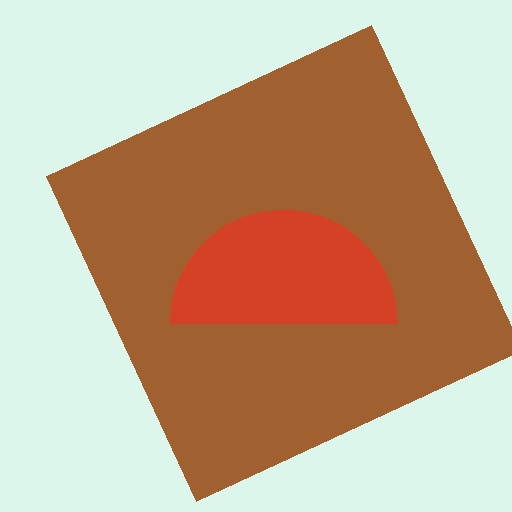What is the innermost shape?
The red semicircle.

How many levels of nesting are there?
2.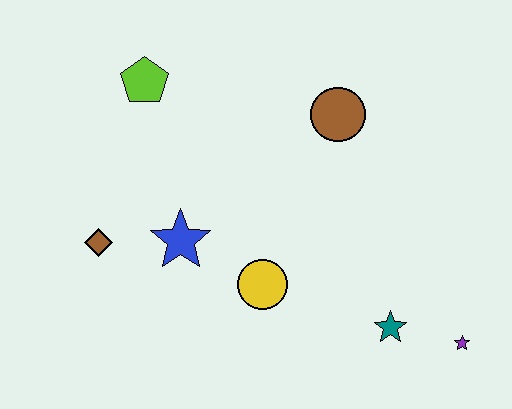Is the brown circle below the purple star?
No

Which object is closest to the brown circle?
The yellow circle is closest to the brown circle.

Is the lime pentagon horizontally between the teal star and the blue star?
No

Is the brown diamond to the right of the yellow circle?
No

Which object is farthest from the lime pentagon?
The purple star is farthest from the lime pentagon.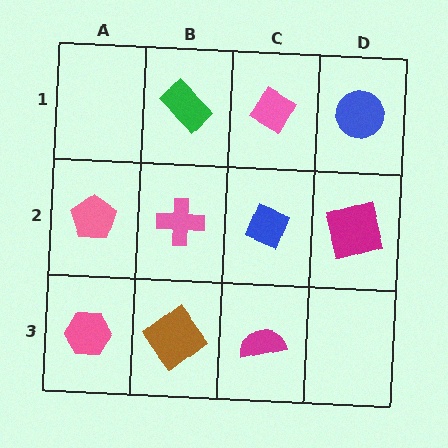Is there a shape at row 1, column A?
No, that cell is empty.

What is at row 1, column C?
A pink diamond.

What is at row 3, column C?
A magenta semicircle.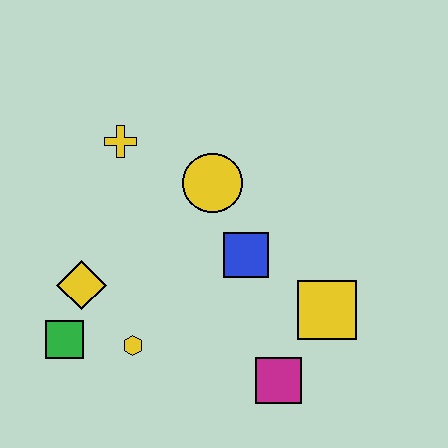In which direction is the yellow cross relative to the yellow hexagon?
The yellow cross is above the yellow hexagon.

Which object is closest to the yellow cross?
The yellow circle is closest to the yellow cross.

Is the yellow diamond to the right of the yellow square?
No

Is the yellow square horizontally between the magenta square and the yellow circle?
No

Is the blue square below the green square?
No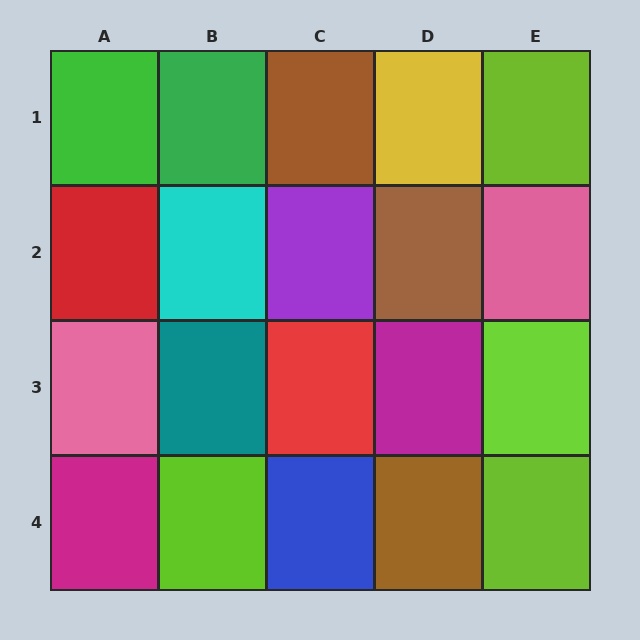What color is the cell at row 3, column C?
Red.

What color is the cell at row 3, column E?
Lime.